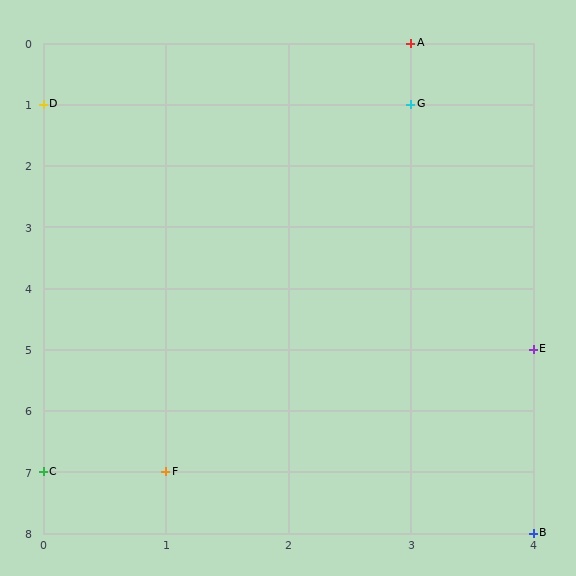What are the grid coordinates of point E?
Point E is at grid coordinates (4, 5).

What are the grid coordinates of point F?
Point F is at grid coordinates (1, 7).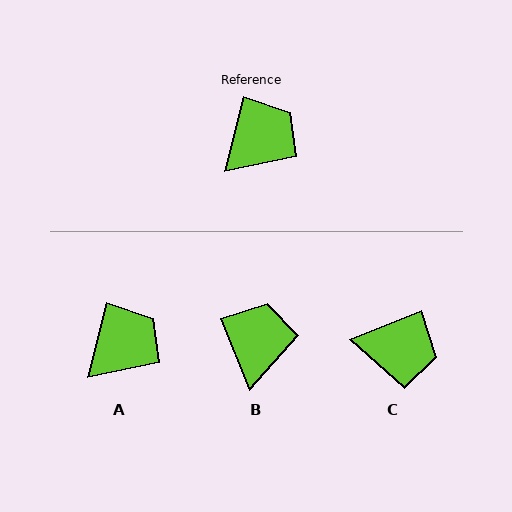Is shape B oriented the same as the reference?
No, it is off by about 37 degrees.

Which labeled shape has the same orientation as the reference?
A.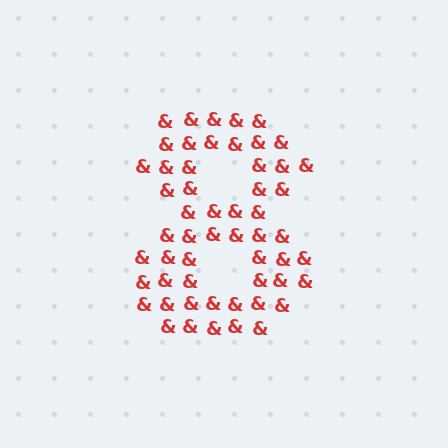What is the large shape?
The large shape is the digit 8.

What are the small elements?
The small elements are ampersands.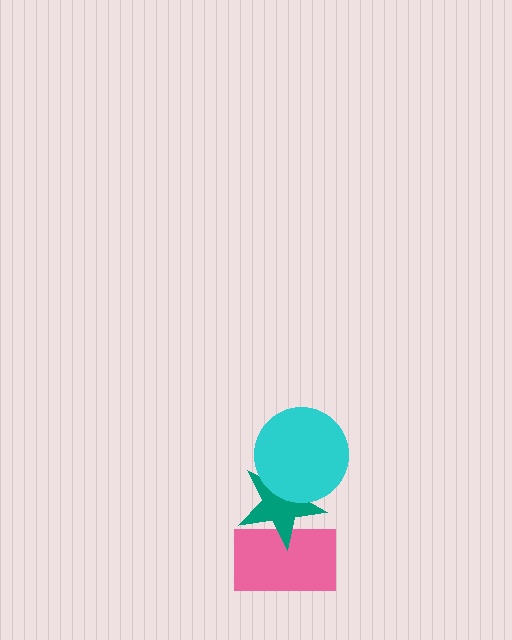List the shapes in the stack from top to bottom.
From top to bottom: the cyan circle, the teal star, the pink rectangle.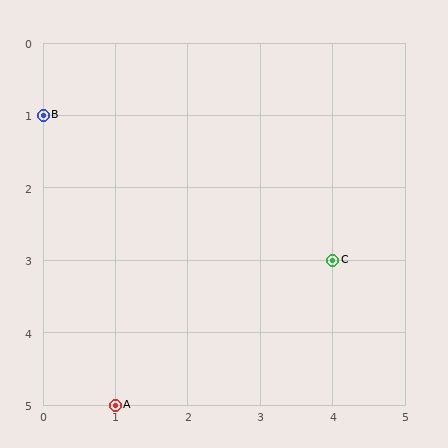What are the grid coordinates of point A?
Point A is at grid coordinates (1, 5).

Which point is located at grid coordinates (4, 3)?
Point C is at (4, 3).